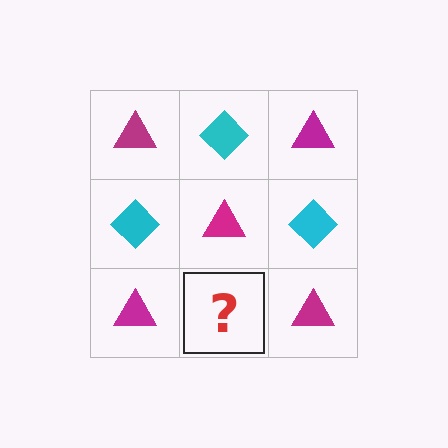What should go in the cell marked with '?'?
The missing cell should contain a cyan diamond.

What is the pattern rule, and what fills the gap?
The rule is that it alternates magenta triangle and cyan diamond in a checkerboard pattern. The gap should be filled with a cyan diamond.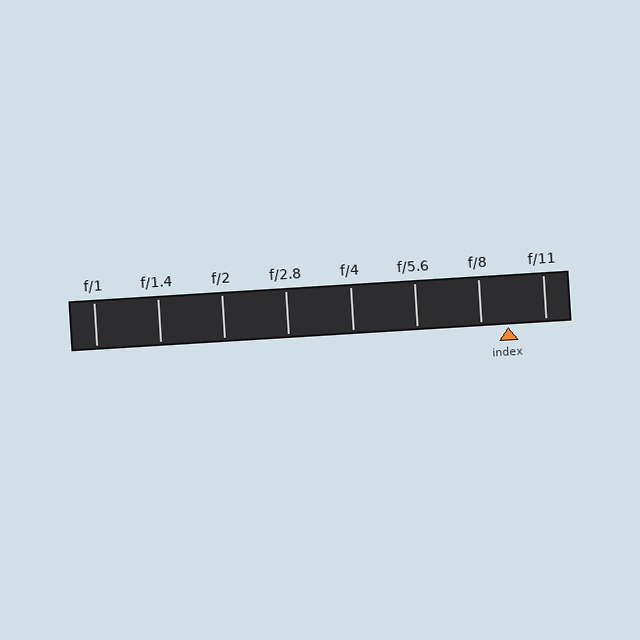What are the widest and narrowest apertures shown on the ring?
The widest aperture shown is f/1 and the narrowest is f/11.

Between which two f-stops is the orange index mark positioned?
The index mark is between f/8 and f/11.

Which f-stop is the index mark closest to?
The index mark is closest to f/8.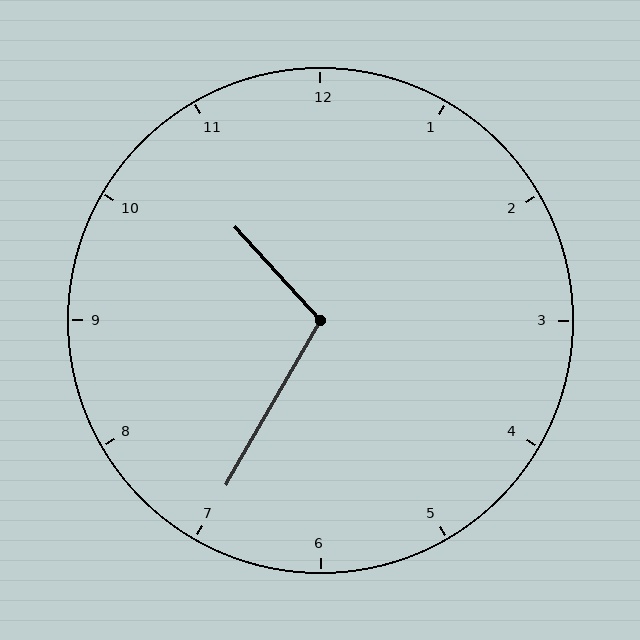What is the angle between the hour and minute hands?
Approximately 108 degrees.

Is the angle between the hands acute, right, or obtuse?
It is obtuse.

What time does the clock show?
10:35.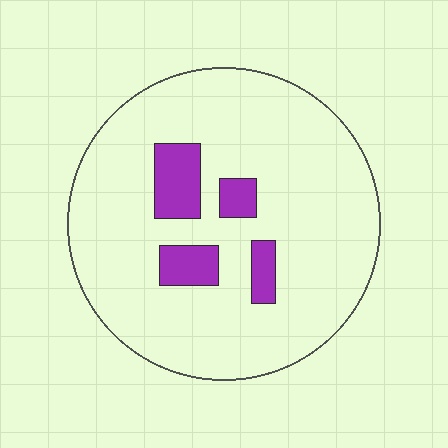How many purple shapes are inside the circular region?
4.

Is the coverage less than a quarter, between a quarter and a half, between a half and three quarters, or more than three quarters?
Less than a quarter.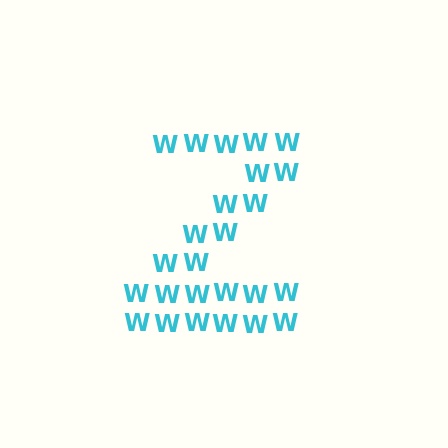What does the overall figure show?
The overall figure shows the letter Z.